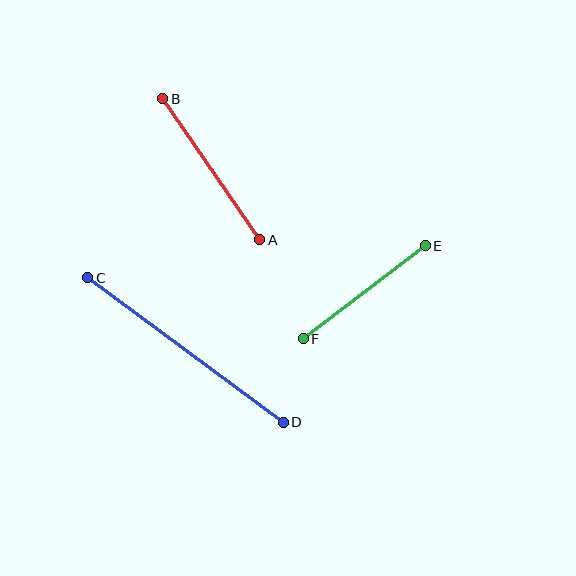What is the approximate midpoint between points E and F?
The midpoint is at approximately (364, 292) pixels.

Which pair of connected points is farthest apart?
Points C and D are farthest apart.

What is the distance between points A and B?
The distance is approximately 171 pixels.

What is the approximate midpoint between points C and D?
The midpoint is at approximately (186, 350) pixels.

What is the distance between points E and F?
The distance is approximately 154 pixels.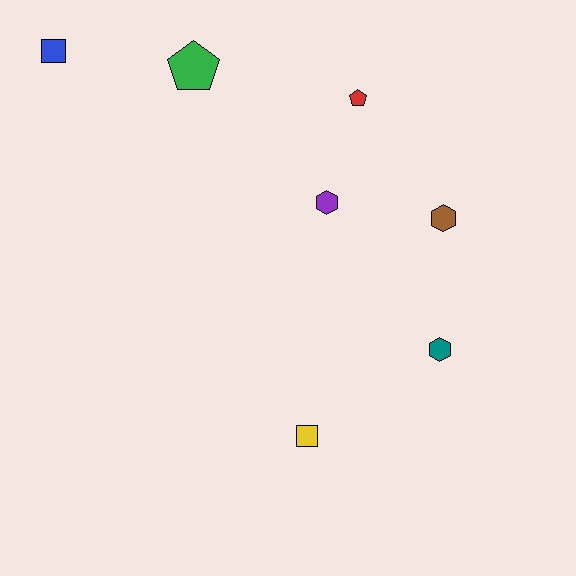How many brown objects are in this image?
There is 1 brown object.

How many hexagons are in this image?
There are 3 hexagons.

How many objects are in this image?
There are 7 objects.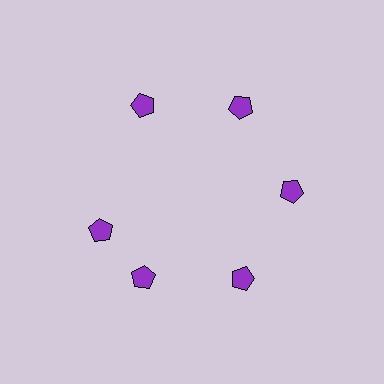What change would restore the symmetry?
The symmetry would be restored by rotating it back into even spacing with its neighbors so that all 6 pentagons sit at equal angles and equal distance from the center.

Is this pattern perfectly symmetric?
No. The 6 purple pentagons are arranged in a ring, but one element near the 9 o'clock position is rotated out of alignment along the ring, breaking the 6-fold rotational symmetry.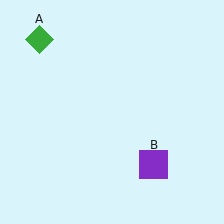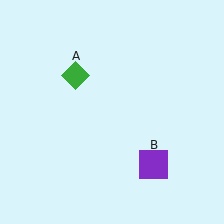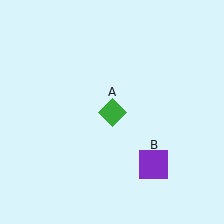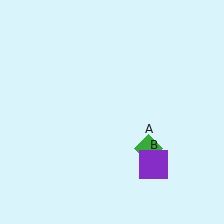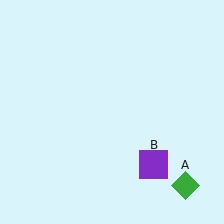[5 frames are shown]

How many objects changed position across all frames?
1 object changed position: green diamond (object A).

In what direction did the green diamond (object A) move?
The green diamond (object A) moved down and to the right.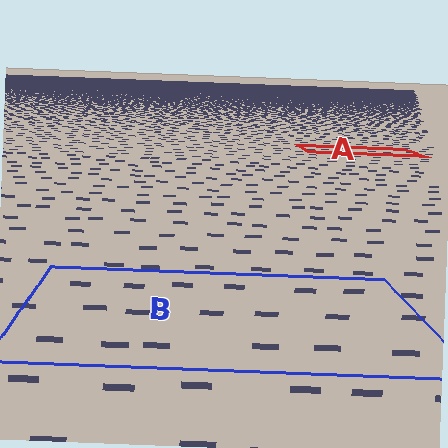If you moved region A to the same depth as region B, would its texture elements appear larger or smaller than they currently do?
They would appear larger. At a closer depth, the same texture elements are projected at a bigger on-screen size.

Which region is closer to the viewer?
Region B is closer. The texture elements there are larger and more spread out.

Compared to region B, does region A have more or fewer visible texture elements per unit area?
Region A has more texture elements per unit area — they are packed more densely because it is farther away.